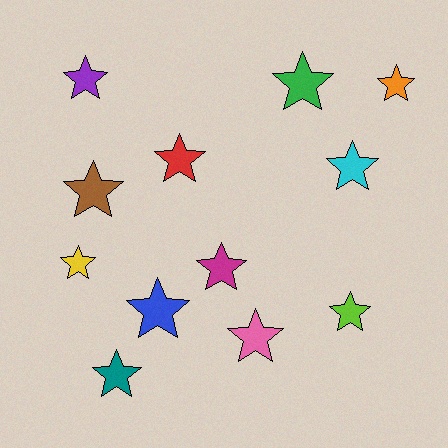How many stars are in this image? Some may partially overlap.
There are 12 stars.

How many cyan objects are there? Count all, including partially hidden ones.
There is 1 cyan object.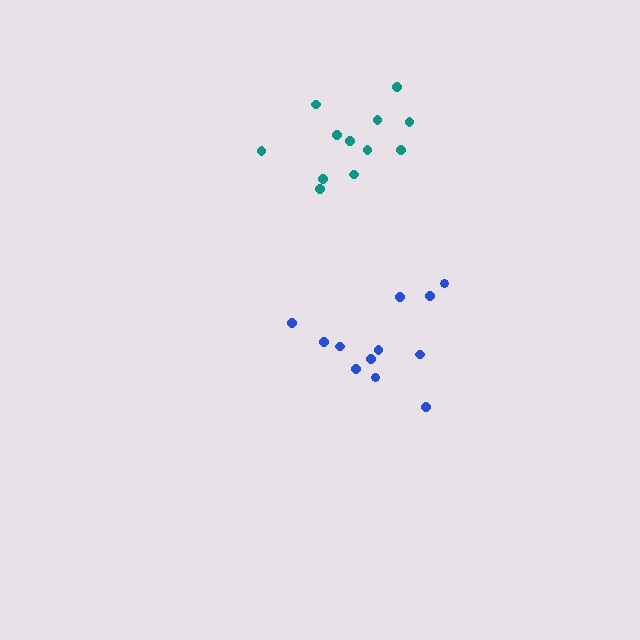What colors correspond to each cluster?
The clusters are colored: blue, teal.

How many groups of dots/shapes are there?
There are 2 groups.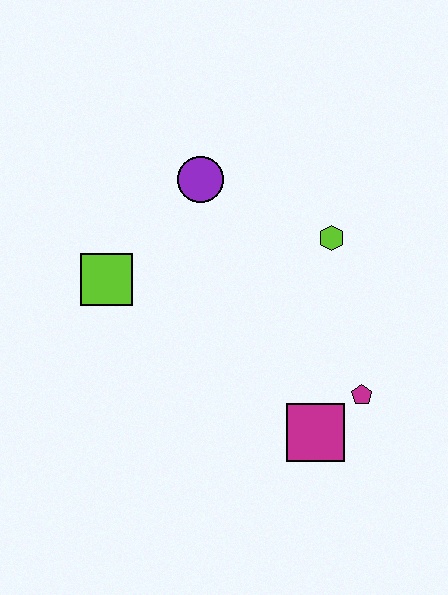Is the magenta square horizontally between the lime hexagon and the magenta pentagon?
No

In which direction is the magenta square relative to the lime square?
The magenta square is to the right of the lime square.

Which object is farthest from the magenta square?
The purple circle is farthest from the magenta square.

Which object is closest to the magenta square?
The magenta pentagon is closest to the magenta square.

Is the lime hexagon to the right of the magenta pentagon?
No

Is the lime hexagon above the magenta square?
Yes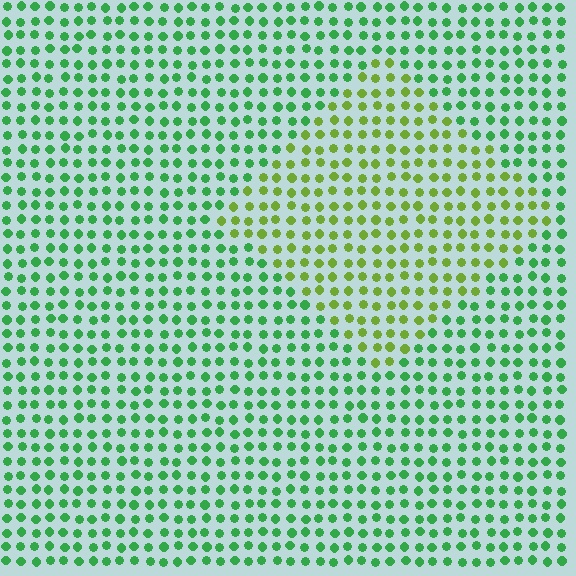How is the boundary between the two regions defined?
The boundary is defined purely by a slight shift in hue (about 41 degrees). Spacing, size, and orientation are identical on both sides.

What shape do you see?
I see a diamond.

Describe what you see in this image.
The image is filled with small green elements in a uniform arrangement. A diamond-shaped region is visible where the elements are tinted to a slightly different hue, forming a subtle color boundary.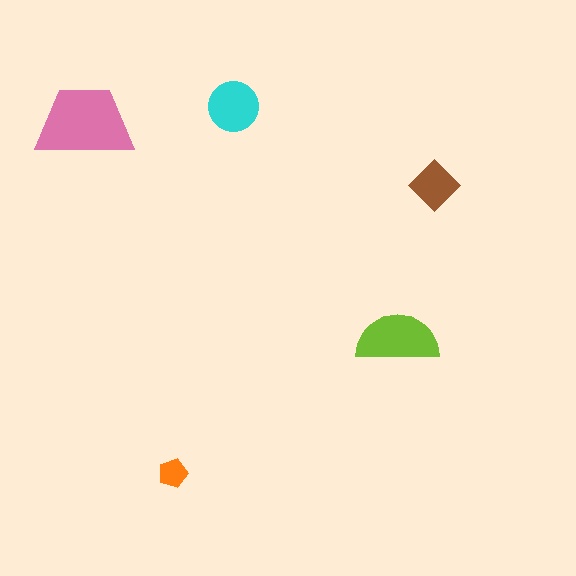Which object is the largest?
The pink trapezoid.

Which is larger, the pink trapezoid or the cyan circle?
The pink trapezoid.